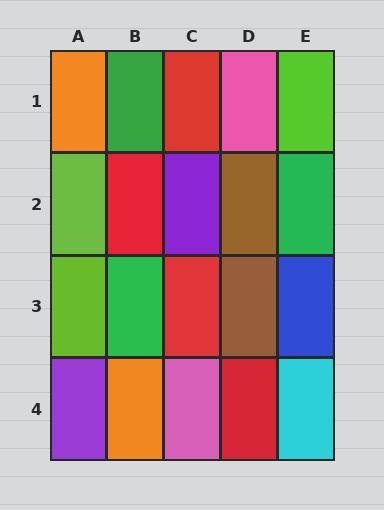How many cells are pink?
2 cells are pink.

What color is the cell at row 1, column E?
Lime.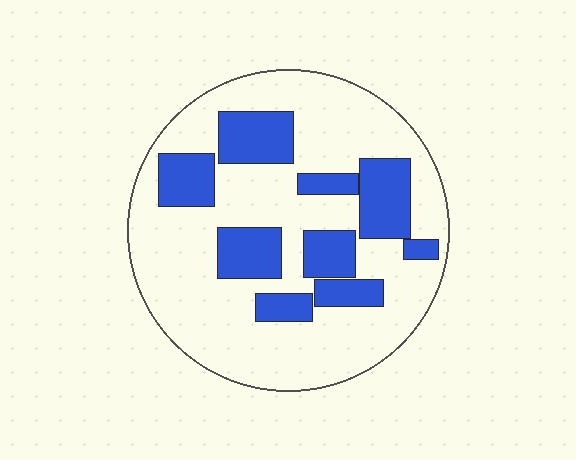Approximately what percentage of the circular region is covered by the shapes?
Approximately 30%.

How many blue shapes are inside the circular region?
9.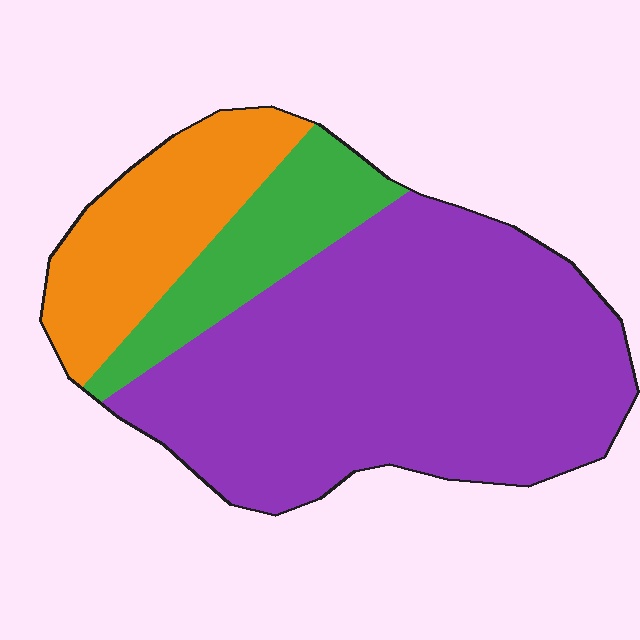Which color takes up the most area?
Purple, at roughly 65%.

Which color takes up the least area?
Green, at roughly 15%.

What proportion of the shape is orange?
Orange takes up about one fifth (1/5) of the shape.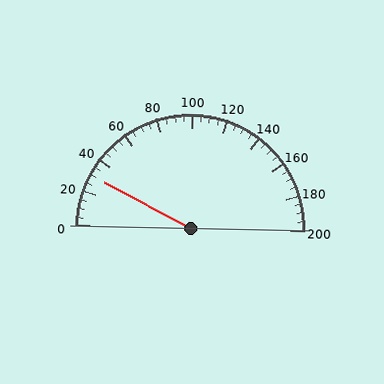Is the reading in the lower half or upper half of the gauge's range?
The reading is in the lower half of the range (0 to 200).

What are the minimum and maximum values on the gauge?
The gauge ranges from 0 to 200.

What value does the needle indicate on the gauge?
The needle indicates approximately 30.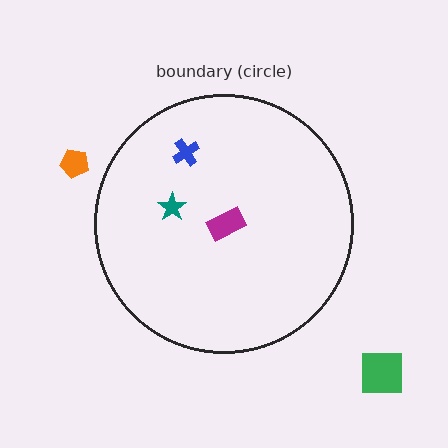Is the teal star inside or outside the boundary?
Inside.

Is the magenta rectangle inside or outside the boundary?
Inside.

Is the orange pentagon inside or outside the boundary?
Outside.